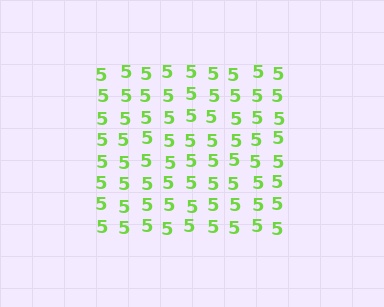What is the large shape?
The large shape is a square.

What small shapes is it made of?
It is made of small digit 5's.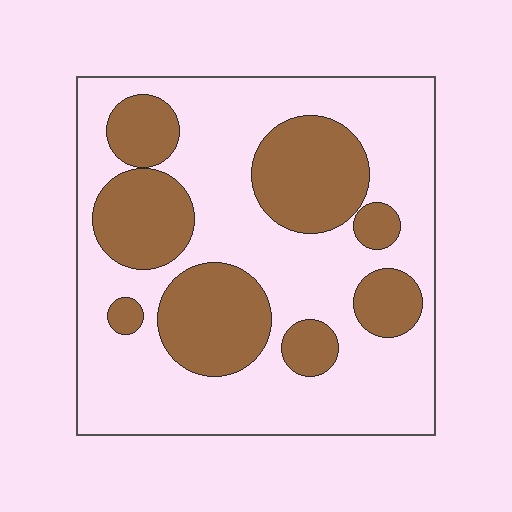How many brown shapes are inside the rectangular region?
8.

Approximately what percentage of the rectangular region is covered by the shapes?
Approximately 35%.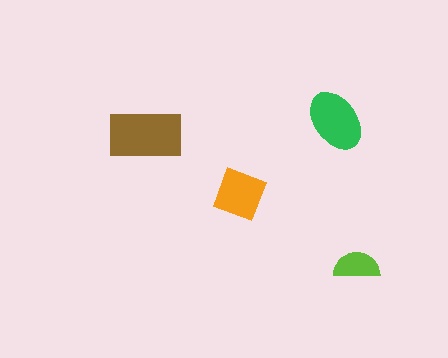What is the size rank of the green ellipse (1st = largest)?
2nd.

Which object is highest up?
The green ellipse is topmost.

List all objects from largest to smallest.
The brown rectangle, the green ellipse, the orange diamond, the lime semicircle.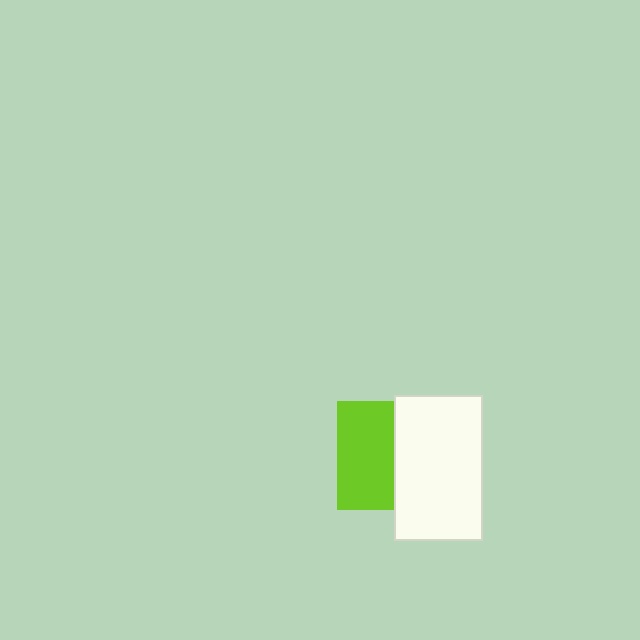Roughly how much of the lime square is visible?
About half of it is visible (roughly 52%).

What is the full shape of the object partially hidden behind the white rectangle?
The partially hidden object is a lime square.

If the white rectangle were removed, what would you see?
You would see the complete lime square.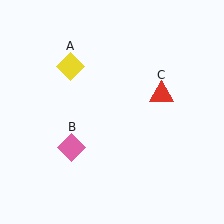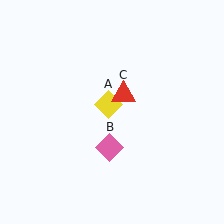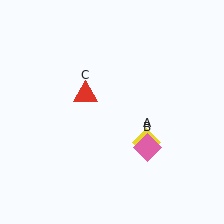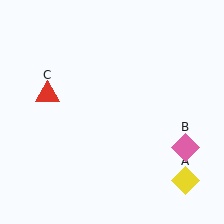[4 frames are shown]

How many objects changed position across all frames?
3 objects changed position: yellow diamond (object A), pink diamond (object B), red triangle (object C).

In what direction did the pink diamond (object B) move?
The pink diamond (object B) moved right.